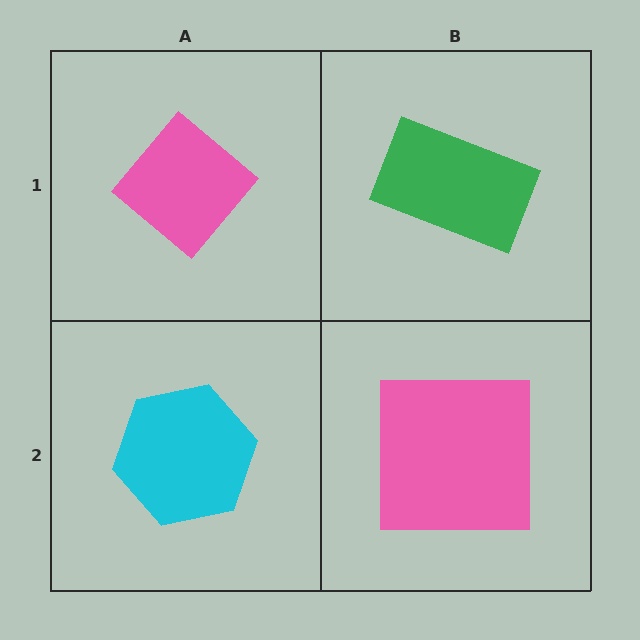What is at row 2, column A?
A cyan hexagon.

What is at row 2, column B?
A pink square.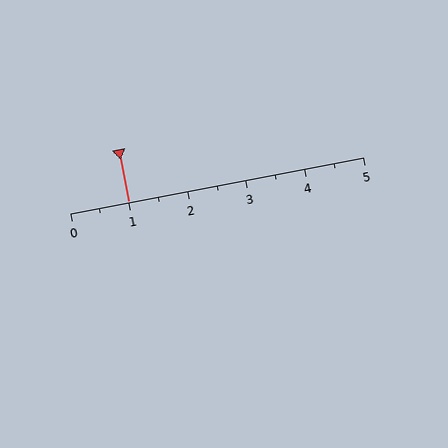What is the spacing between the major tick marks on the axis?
The major ticks are spaced 1 apart.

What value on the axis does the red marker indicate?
The marker indicates approximately 1.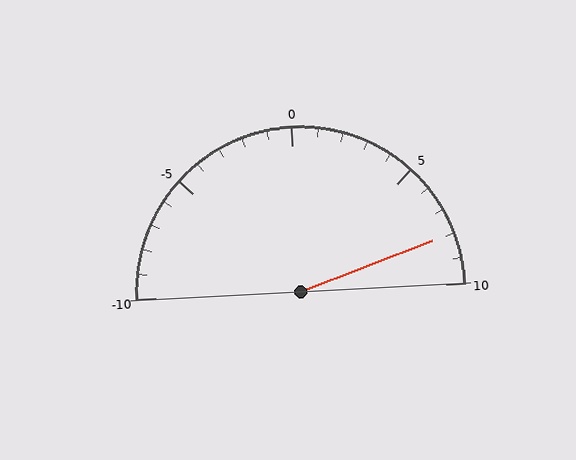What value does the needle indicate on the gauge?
The needle indicates approximately 8.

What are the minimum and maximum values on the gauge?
The gauge ranges from -10 to 10.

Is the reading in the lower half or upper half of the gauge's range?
The reading is in the upper half of the range (-10 to 10).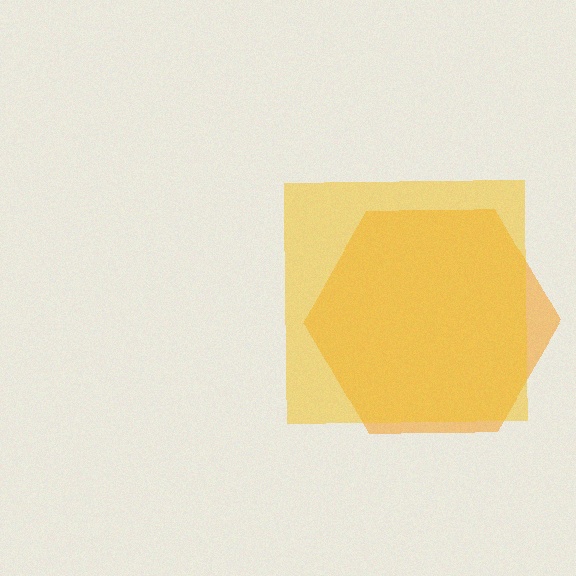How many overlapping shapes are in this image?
There are 2 overlapping shapes in the image.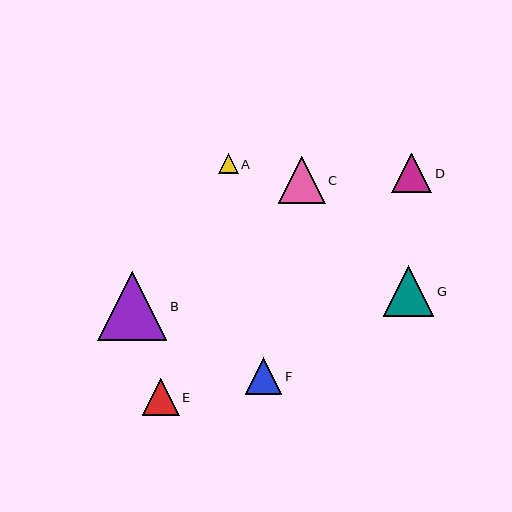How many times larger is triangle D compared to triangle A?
Triangle D is approximately 2.0 times the size of triangle A.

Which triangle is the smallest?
Triangle A is the smallest with a size of approximately 20 pixels.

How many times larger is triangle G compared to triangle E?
Triangle G is approximately 1.4 times the size of triangle E.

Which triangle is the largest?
Triangle B is the largest with a size of approximately 69 pixels.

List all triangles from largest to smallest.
From largest to smallest: B, G, C, D, E, F, A.